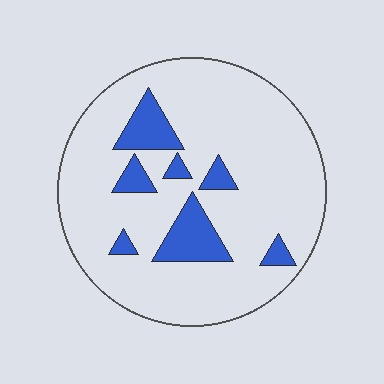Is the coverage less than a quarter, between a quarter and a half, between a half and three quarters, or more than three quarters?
Less than a quarter.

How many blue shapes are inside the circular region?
7.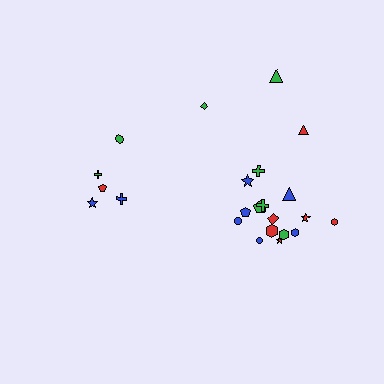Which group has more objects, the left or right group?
The right group.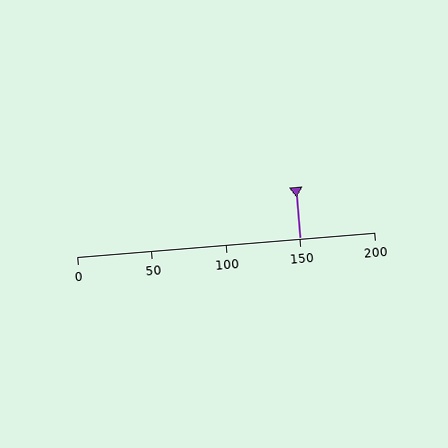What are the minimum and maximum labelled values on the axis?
The axis runs from 0 to 200.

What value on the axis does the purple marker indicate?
The marker indicates approximately 150.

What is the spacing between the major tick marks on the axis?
The major ticks are spaced 50 apart.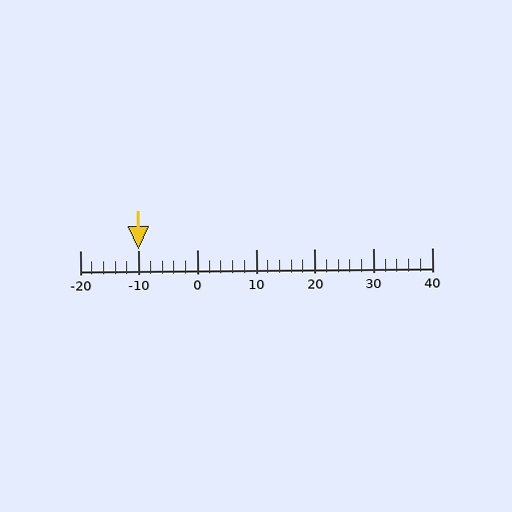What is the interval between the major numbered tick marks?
The major tick marks are spaced 10 units apart.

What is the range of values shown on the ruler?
The ruler shows values from -20 to 40.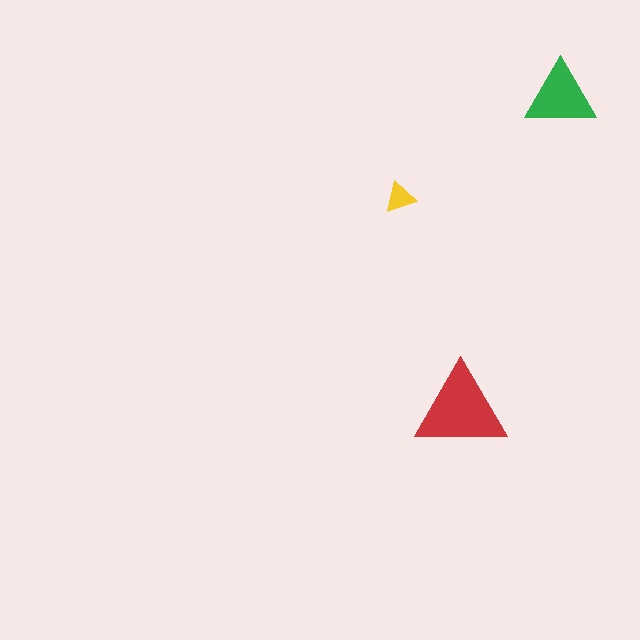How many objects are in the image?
There are 3 objects in the image.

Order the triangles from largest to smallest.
the red one, the green one, the yellow one.